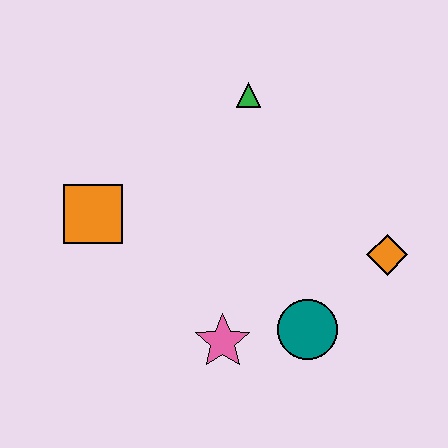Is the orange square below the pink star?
No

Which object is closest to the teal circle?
The pink star is closest to the teal circle.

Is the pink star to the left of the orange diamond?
Yes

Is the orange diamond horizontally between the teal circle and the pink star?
No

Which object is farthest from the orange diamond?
The orange square is farthest from the orange diamond.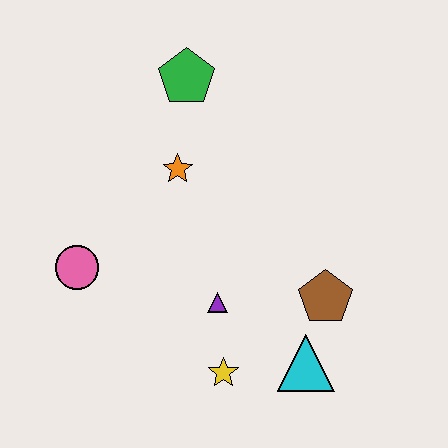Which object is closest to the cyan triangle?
The brown pentagon is closest to the cyan triangle.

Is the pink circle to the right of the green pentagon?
No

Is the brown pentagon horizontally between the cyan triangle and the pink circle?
No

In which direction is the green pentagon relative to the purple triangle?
The green pentagon is above the purple triangle.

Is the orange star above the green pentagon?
No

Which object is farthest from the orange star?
The cyan triangle is farthest from the orange star.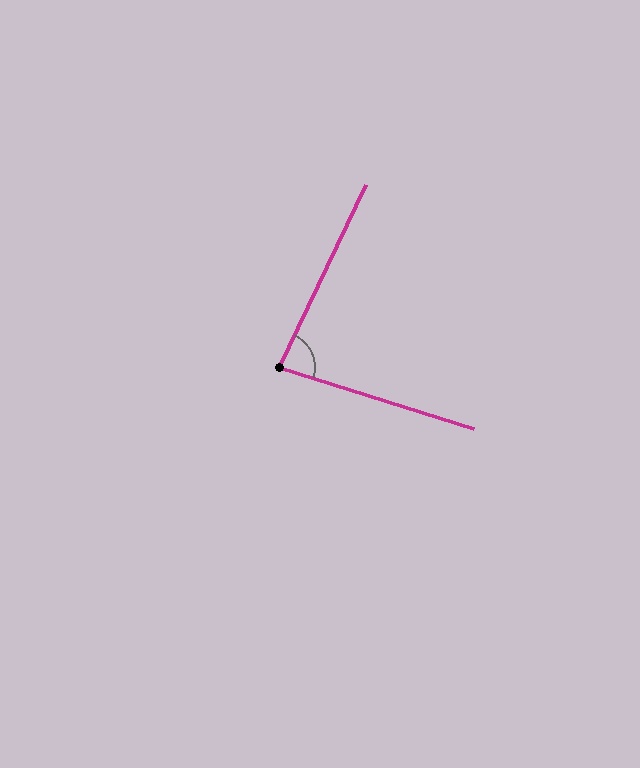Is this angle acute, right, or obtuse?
It is acute.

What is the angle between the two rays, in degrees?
Approximately 82 degrees.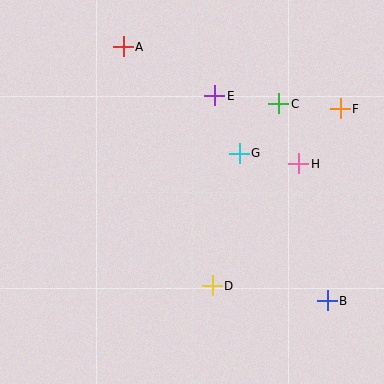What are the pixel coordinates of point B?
Point B is at (327, 301).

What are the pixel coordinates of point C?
Point C is at (279, 104).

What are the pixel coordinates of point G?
Point G is at (239, 153).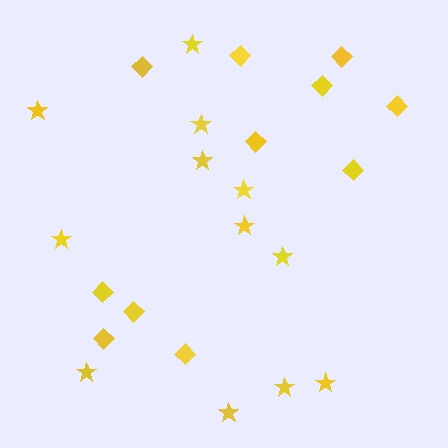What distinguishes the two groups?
There are 2 groups: one group of diamonds (11) and one group of stars (12).